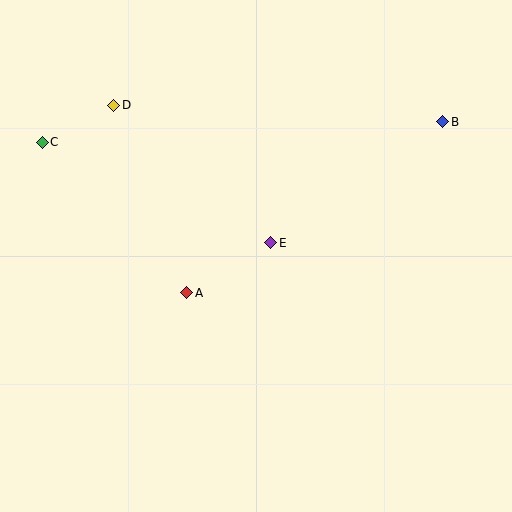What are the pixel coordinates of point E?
Point E is at (271, 243).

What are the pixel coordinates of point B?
Point B is at (443, 122).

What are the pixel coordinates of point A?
Point A is at (186, 293).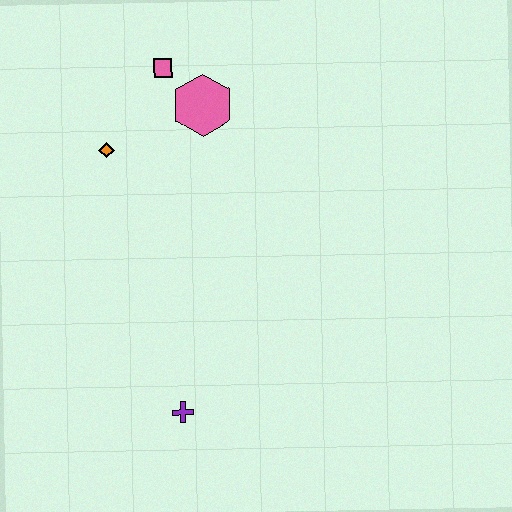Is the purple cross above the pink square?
No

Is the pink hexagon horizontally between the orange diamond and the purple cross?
No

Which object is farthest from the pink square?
The purple cross is farthest from the pink square.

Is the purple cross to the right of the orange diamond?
Yes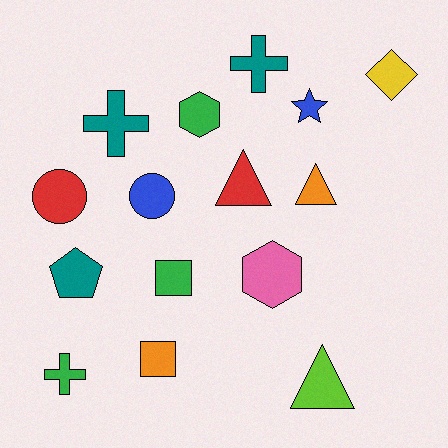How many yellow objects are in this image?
There is 1 yellow object.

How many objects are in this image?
There are 15 objects.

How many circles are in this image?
There are 2 circles.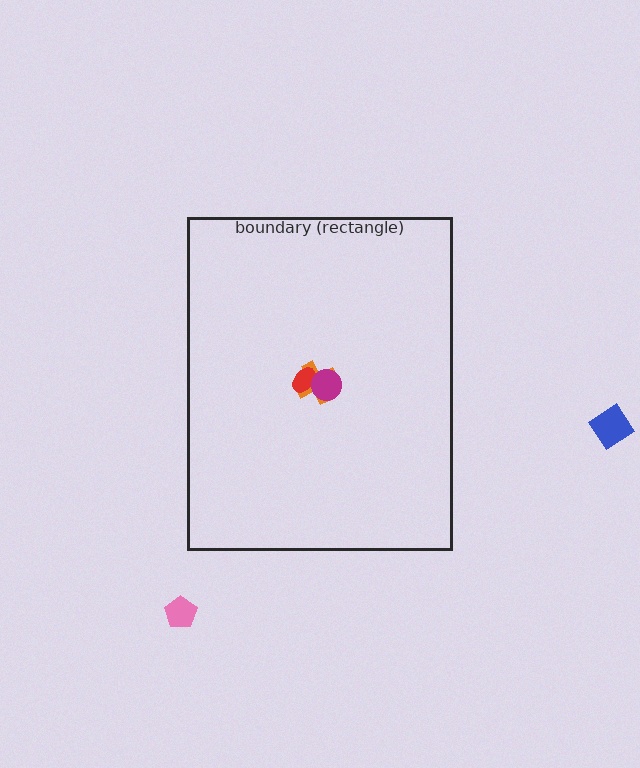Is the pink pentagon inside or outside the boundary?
Outside.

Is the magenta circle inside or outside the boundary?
Inside.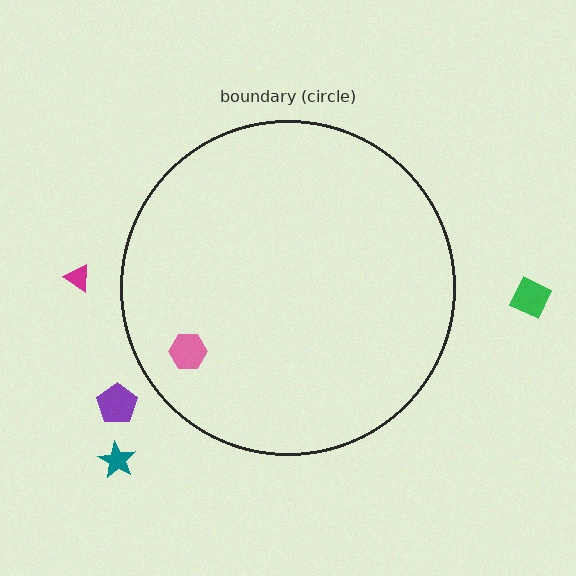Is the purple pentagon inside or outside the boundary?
Outside.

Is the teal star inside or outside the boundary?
Outside.